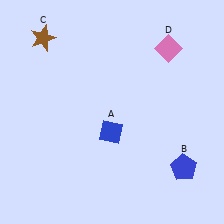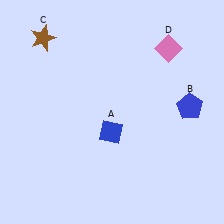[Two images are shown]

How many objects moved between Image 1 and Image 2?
1 object moved between the two images.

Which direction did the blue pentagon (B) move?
The blue pentagon (B) moved up.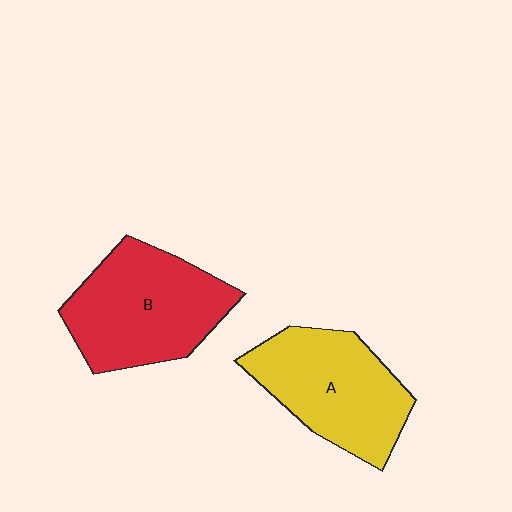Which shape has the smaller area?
Shape A (yellow).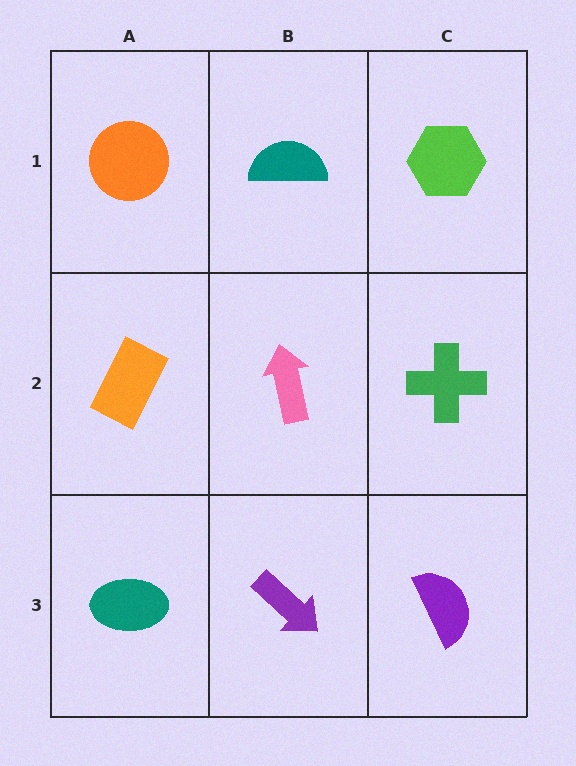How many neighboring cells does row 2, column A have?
3.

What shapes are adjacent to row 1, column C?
A green cross (row 2, column C), a teal semicircle (row 1, column B).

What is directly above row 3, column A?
An orange rectangle.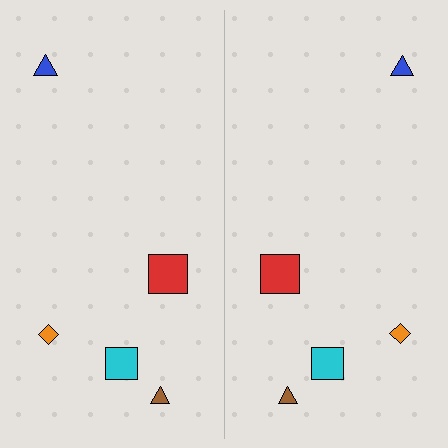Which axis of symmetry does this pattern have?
The pattern has a vertical axis of symmetry running through the center of the image.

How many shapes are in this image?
There are 10 shapes in this image.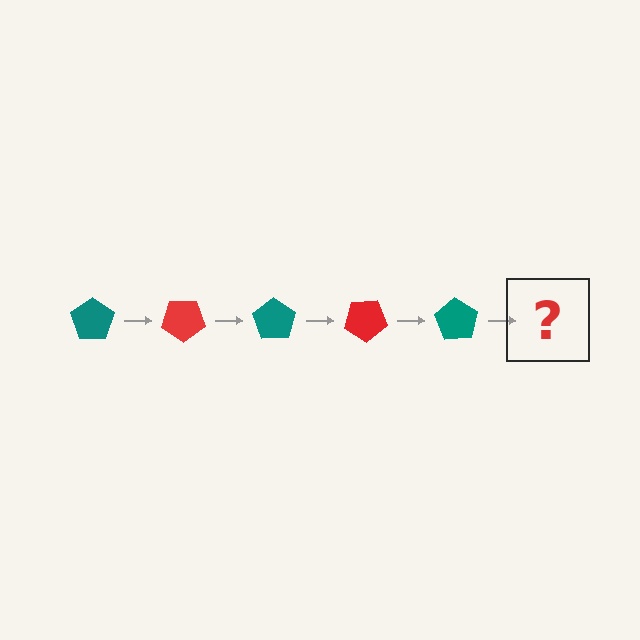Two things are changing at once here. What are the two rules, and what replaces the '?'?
The two rules are that it rotates 35 degrees each step and the color cycles through teal and red. The '?' should be a red pentagon, rotated 175 degrees from the start.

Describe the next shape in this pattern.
It should be a red pentagon, rotated 175 degrees from the start.